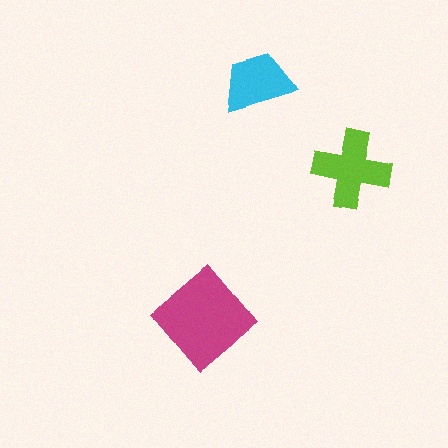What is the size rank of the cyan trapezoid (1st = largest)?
3rd.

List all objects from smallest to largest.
The cyan trapezoid, the lime cross, the magenta diamond.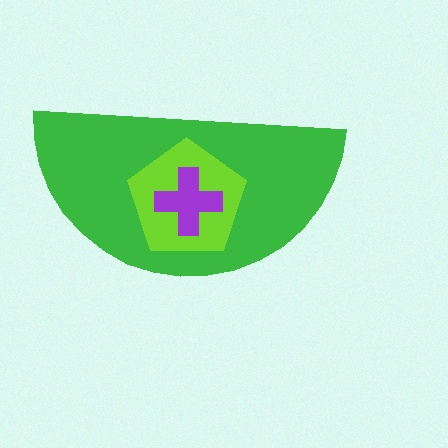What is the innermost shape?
The purple cross.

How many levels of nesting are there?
3.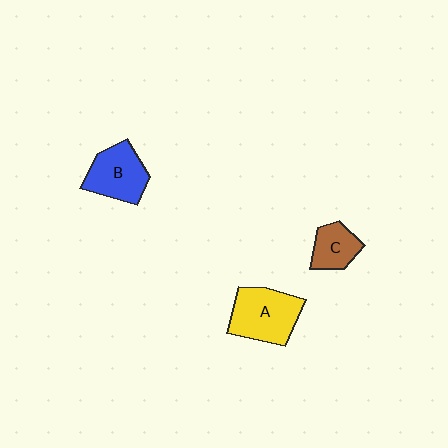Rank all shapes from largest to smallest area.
From largest to smallest: A (yellow), B (blue), C (brown).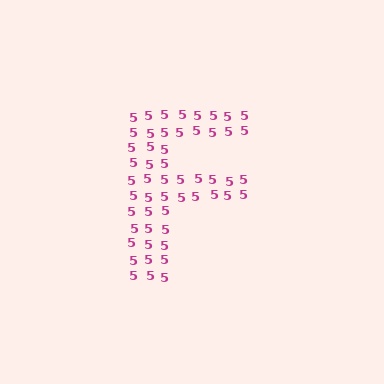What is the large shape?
The large shape is the letter F.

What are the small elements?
The small elements are digit 5's.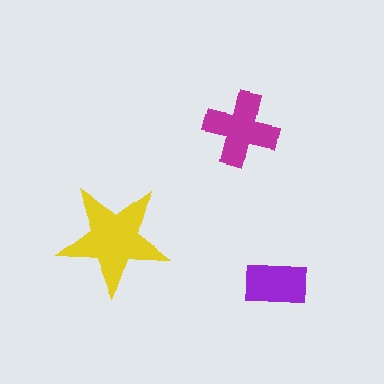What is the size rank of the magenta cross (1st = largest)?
2nd.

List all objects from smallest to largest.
The purple rectangle, the magenta cross, the yellow star.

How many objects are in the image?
There are 3 objects in the image.